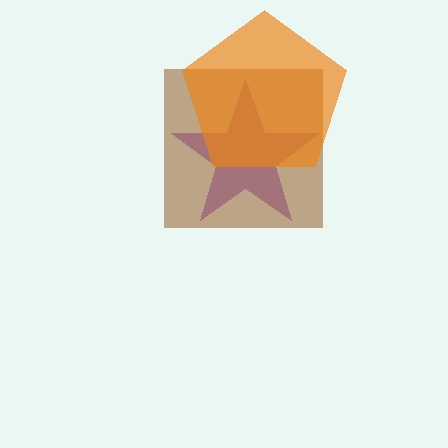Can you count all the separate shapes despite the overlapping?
Yes, there are 3 separate shapes.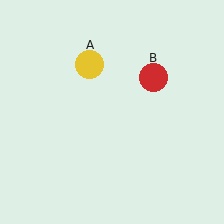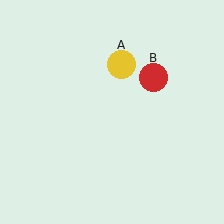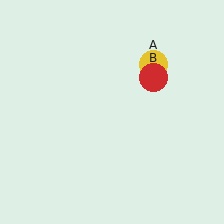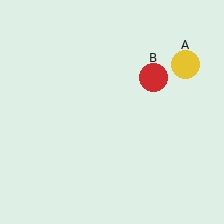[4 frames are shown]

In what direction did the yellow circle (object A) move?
The yellow circle (object A) moved right.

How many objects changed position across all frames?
1 object changed position: yellow circle (object A).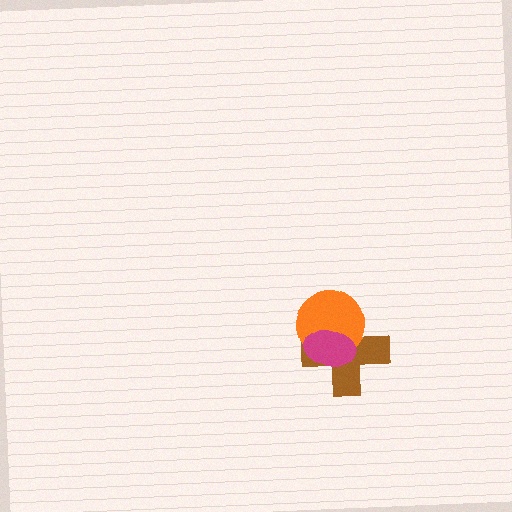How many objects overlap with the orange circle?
2 objects overlap with the orange circle.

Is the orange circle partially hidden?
Yes, it is partially covered by another shape.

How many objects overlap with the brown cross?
2 objects overlap with the brown cross.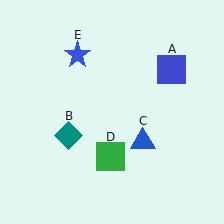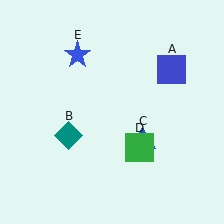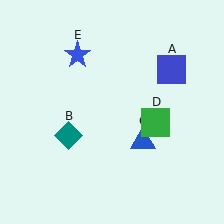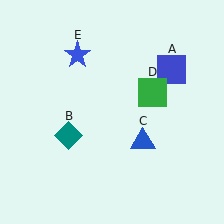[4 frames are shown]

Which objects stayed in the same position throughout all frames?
Blue square (object A) and teal diamond (object B) and blue triangle (object C) and blue star (object E) remained stationary.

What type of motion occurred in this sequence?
The green square (object D) rotated counterclockwise around the center of the scene.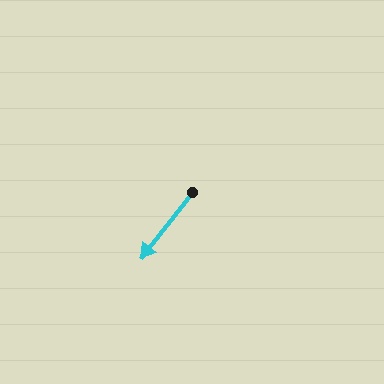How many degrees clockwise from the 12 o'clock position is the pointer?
Approximately 218 degrees.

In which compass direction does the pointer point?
Southwest.